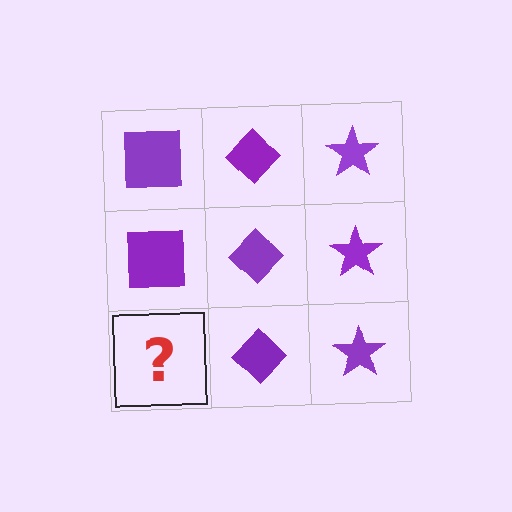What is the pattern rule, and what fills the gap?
The rule is that each column has a consistent shape. The gap should be filled with a purple square.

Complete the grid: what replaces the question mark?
The question mark should be replaced with a purple square.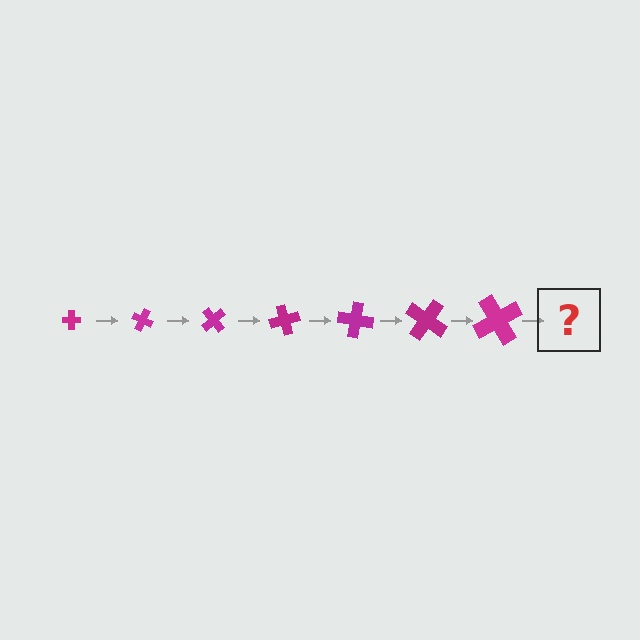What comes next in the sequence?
The next element should be a cross, larger than the previous one and rotated 175 degrees from the start.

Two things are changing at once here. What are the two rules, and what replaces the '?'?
The two rules are that the cross grows larger each step and it rotates 25 degrees each step. The '?' should be a cross, larger than the previous one and rotated 175 degrees from the start.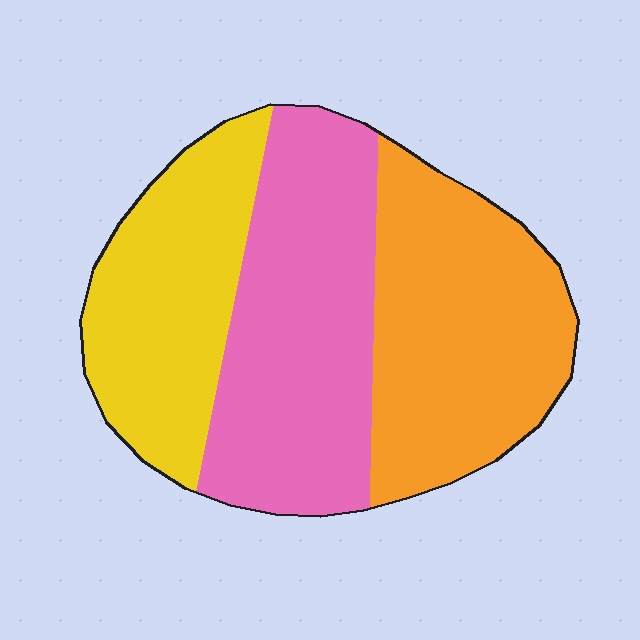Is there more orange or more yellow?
Orange.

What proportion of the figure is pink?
Pink takes up between a quarter and a half of the figure.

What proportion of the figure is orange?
Orange takes up about one third (1/3) of the figure.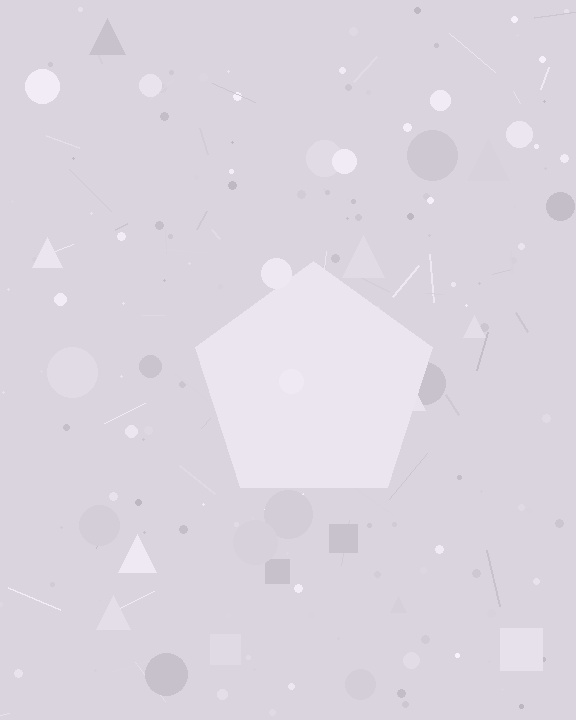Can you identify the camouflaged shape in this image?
The camouflaged shape is a pentagon.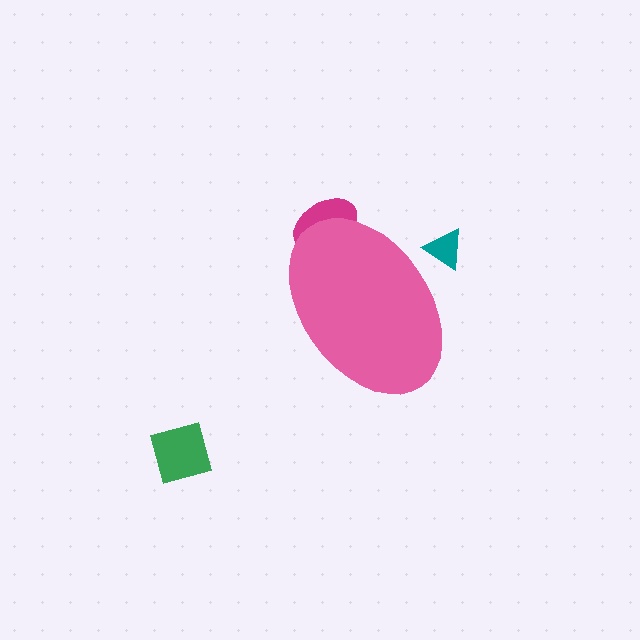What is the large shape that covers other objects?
A pink ellipse.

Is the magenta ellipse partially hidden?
Yes, the magenta ellipse is partially hidden behind the pink ellipse.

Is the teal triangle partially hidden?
Yes, the teal triangle is partially hidden behind the pink ellipse.